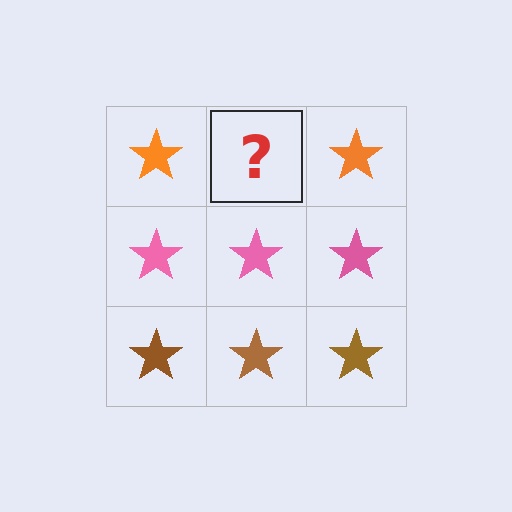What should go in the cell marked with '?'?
The missing cell should contain an orange star.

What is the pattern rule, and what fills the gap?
The rule is that each row has a consistent color. The gap should be filled with an orange star.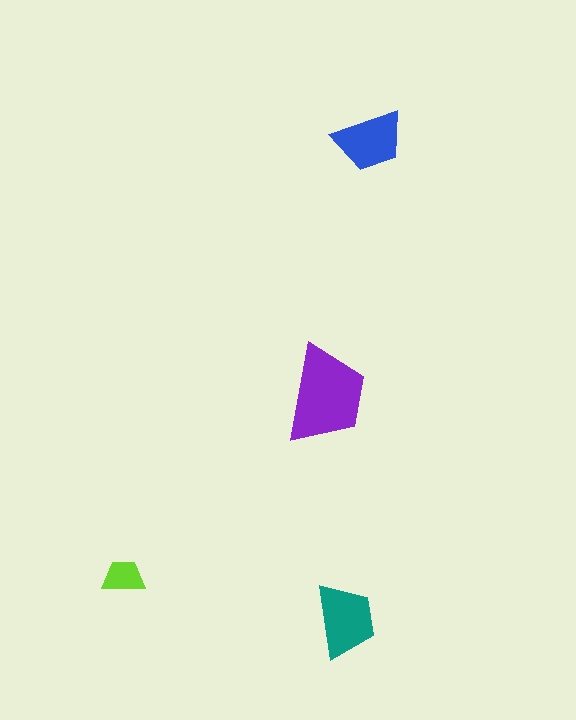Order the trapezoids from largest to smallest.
the purple one, the teal one, the blue one, the lime one.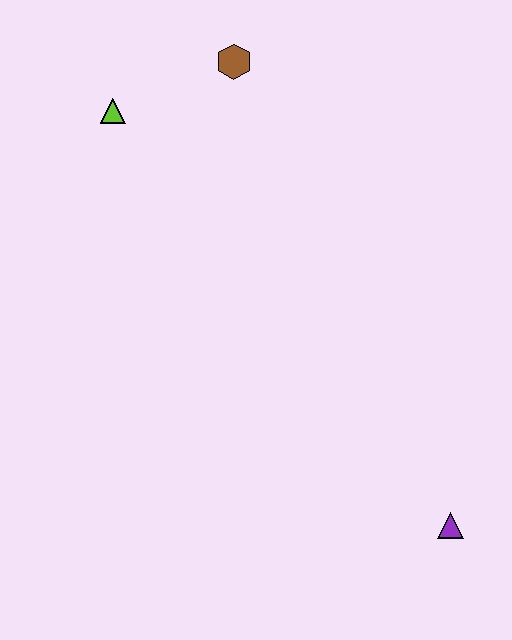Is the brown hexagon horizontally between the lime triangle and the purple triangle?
Yes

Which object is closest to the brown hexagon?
The lime triangle is closest to the brown hexagon.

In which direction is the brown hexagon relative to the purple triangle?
The brown hexagon is above the purple triangle.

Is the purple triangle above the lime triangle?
No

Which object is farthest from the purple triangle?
The lime triangle is farthest from the purple triangle.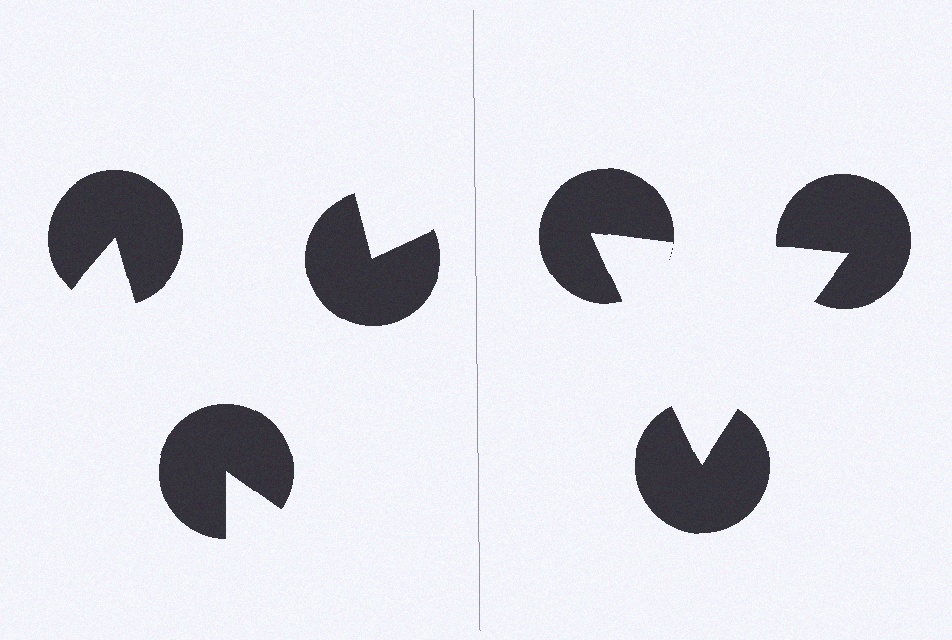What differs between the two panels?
The pac-man discs are positioned identically on both sides; only the wedge orientations differ. On the right they align to a triangle; on the left they are misaligned.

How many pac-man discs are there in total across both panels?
6 — 3 on each side.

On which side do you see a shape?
An illusory triangle appears on the right side. On the left side the wedge cuts are rotated, so no coherent shape forms.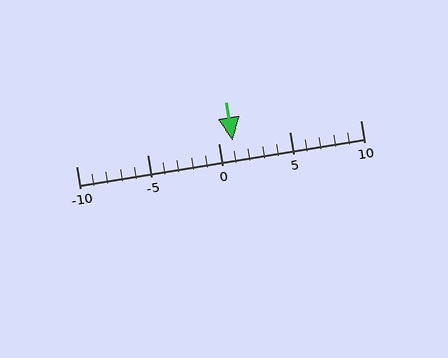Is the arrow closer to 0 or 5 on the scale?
The arrow is closer to 0.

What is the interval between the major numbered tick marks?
The major tick marks are spaced 5 units apart.